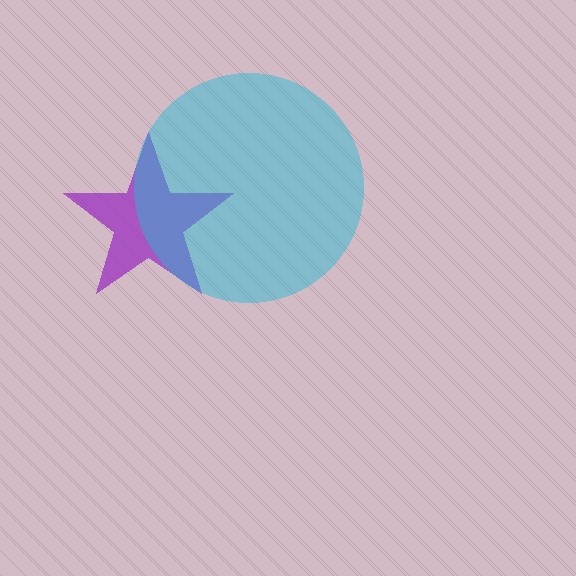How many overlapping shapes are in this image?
There are 2 overlapping shapes in the image.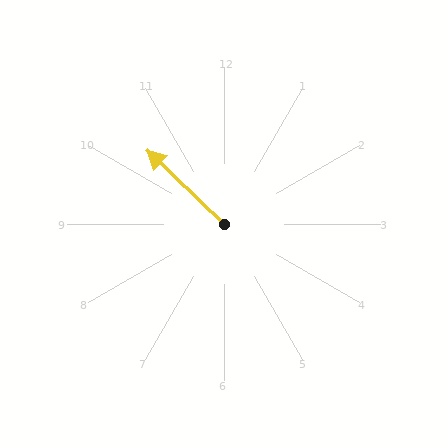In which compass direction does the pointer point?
Northwest.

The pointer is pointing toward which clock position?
Roughly 10 o'clock.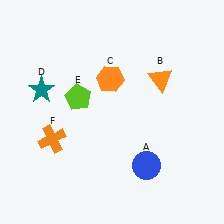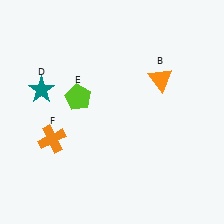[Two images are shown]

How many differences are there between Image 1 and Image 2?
There are 2 differences between the two images.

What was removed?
The blue circle (A), the orange hexagon (C) were removed in Image 2.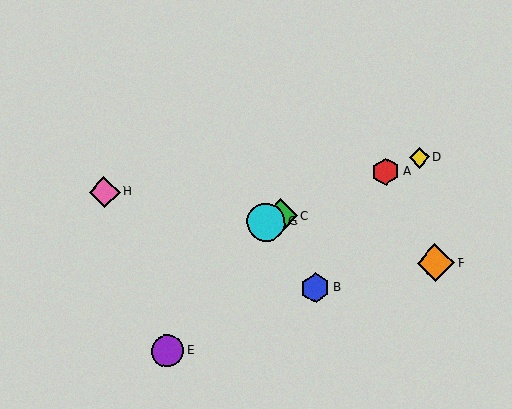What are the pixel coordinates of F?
Object F is at (436, 263).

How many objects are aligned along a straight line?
4 objects (A, C, D, G) are aligned along a straight line.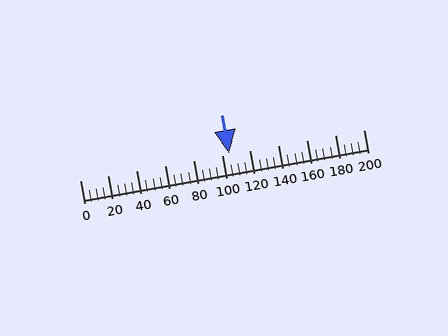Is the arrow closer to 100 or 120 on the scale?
The arrow is closer to 100.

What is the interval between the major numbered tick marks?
The major tick marks are spaced 20 units apart.